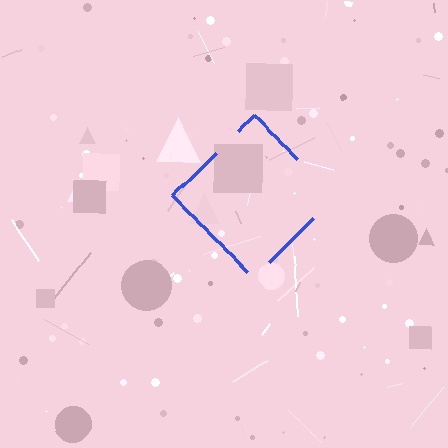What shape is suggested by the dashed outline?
The dashed outline suggests a diamond.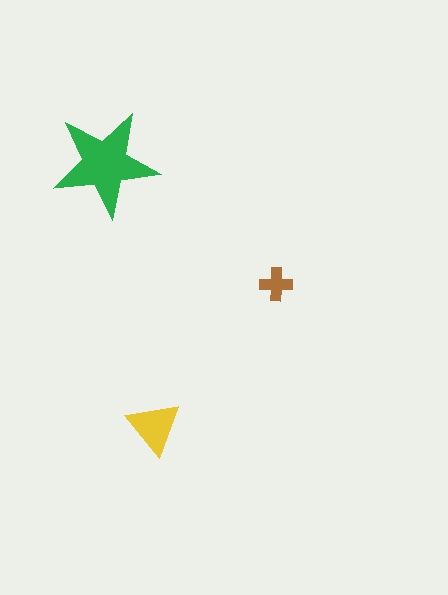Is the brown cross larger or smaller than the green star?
Smaller.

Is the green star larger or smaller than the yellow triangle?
Larger.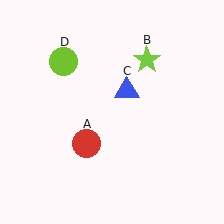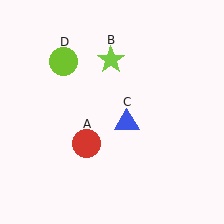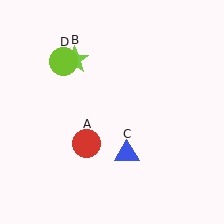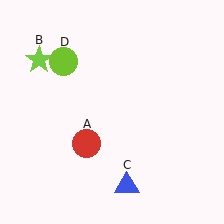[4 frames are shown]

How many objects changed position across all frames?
2 objects changed position: lime star (object B), blue triangle (object C).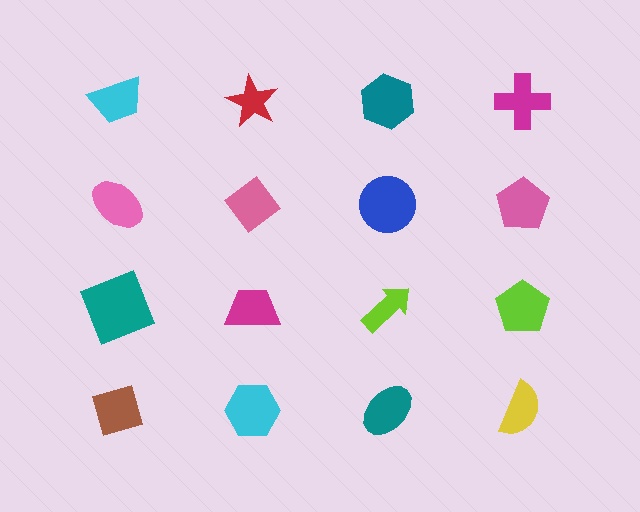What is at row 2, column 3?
A blue circle.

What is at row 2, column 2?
A pink diamond.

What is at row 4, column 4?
A yellow semicircle.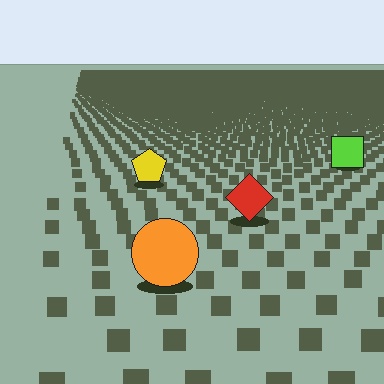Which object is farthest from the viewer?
The lime square is farthest from the viewer. It appears smaller and the ground texture around it is denser.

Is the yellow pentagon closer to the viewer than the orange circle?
No. The orange circle is closer — you can tell from the texture gradient: the ground texture is coarser near it.